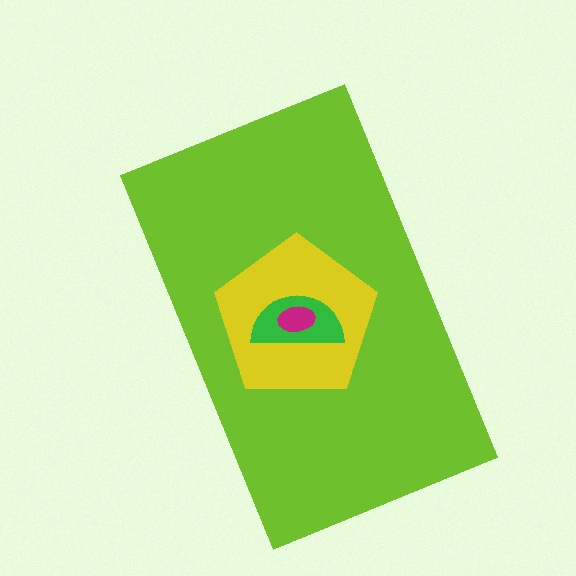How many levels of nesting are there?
4.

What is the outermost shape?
The lime rectangle.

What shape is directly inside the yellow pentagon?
The green semicircle.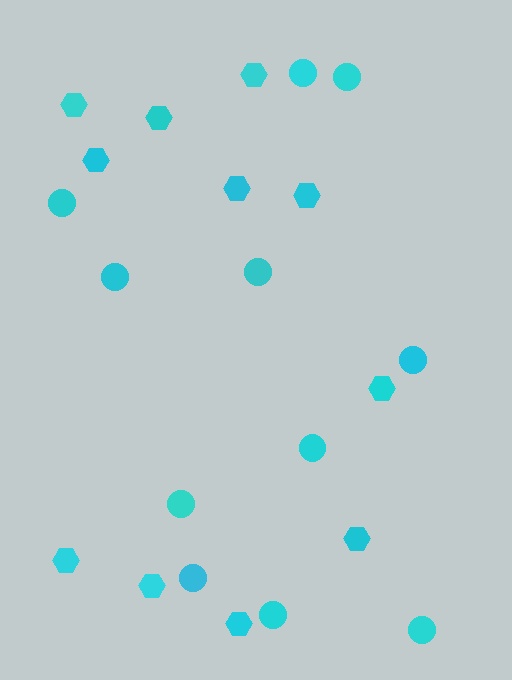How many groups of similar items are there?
There are 2 groups: one group of hexagons (11) and one group of circles (11).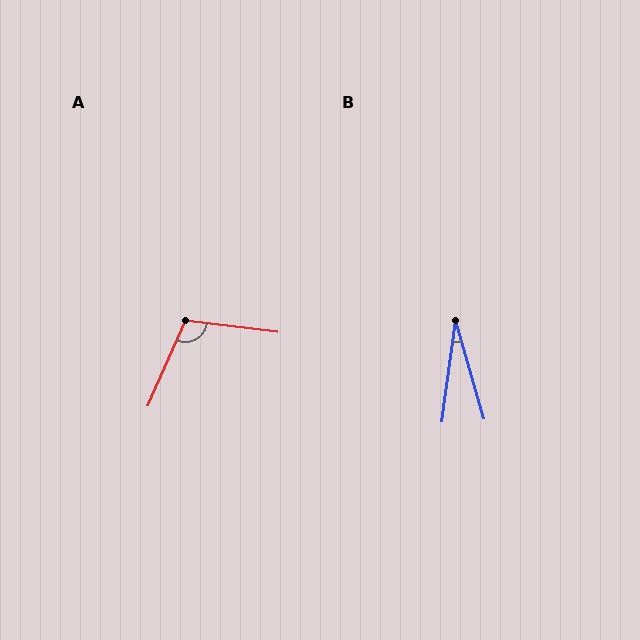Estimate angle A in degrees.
Approximately 107 degrees.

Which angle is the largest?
A, at approximately 107 degrees.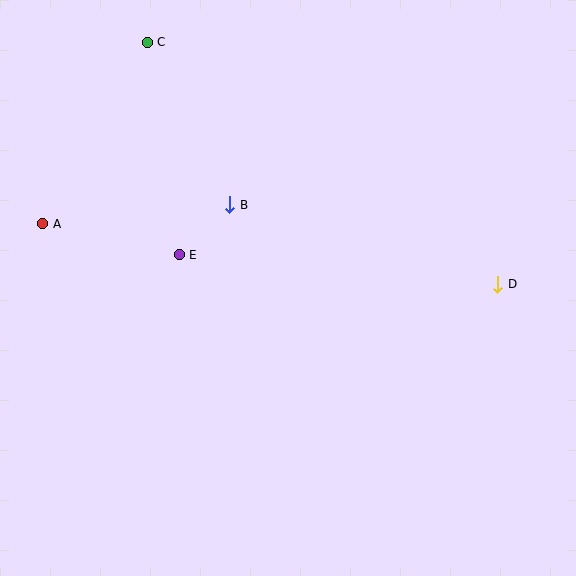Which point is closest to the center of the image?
Point B at (230, 205) is closest to the center.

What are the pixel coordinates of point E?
Point E is at (179, 255).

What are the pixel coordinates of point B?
Point B is at (230, 205).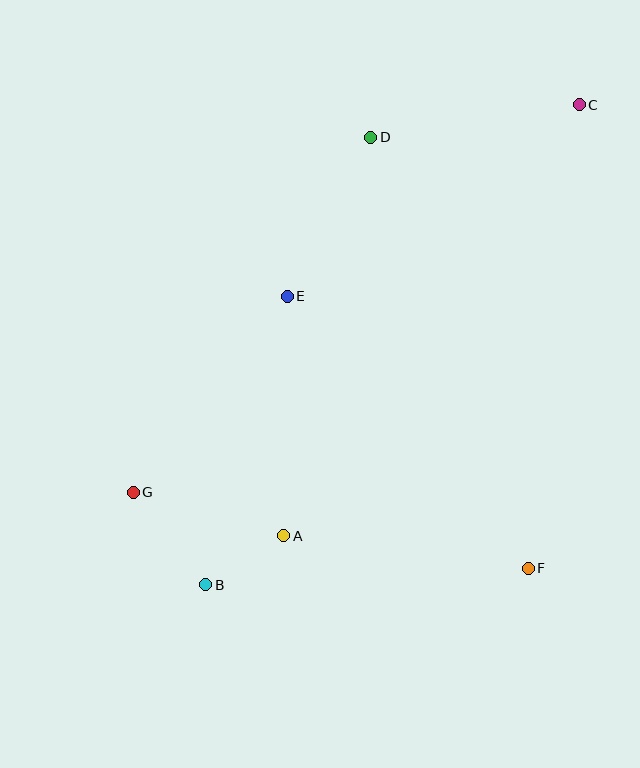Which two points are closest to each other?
Points A and B are closest to each other.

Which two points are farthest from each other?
Points B and C are farthest from each other.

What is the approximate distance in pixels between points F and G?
The distance between F and G is approximately 402 pixels.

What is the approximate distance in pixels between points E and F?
The distance between E and F is approximately 363 pixels.